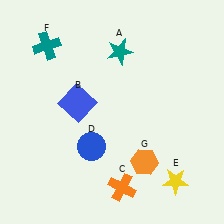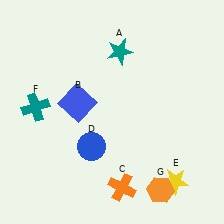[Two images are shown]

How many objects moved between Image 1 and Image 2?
2 objects moved between the two images.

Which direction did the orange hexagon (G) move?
The orange hexagon (G) moved down.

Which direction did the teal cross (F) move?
The teal cross (F) moved down.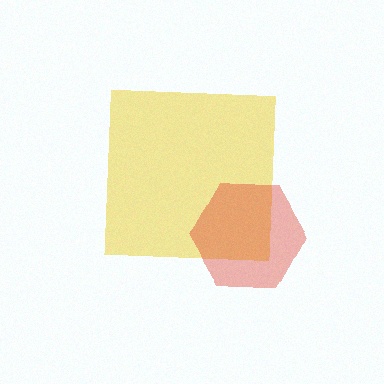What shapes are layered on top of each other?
The layered shapes are: a yellow square, a red hexagon.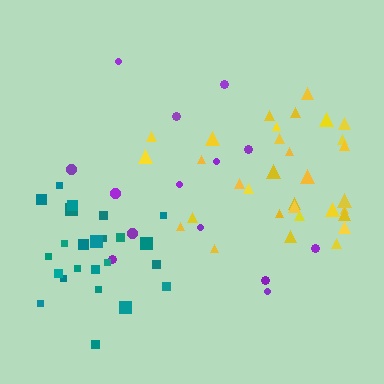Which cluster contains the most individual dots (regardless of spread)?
Yellow (32).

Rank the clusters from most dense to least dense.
teal, yellow, purple.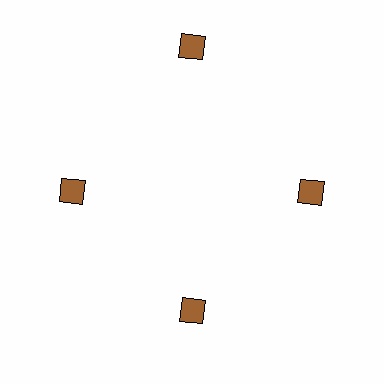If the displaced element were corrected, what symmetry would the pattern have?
It would have 4-fold rotational symmetry — the pattern would map onto itself every 90 degrees.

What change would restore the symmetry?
The symmetry would be restored by moving it inward, back onto the ring so that all 4 diamonds sit at equal angles and equal distance from the center.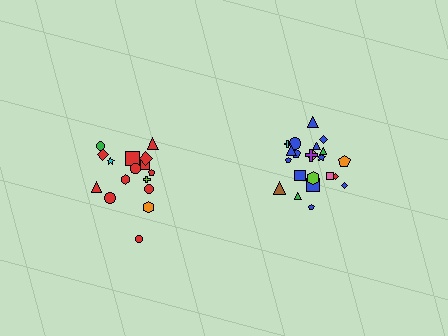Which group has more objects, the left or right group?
The right group.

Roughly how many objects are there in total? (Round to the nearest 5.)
Roughly 40 objects in total.